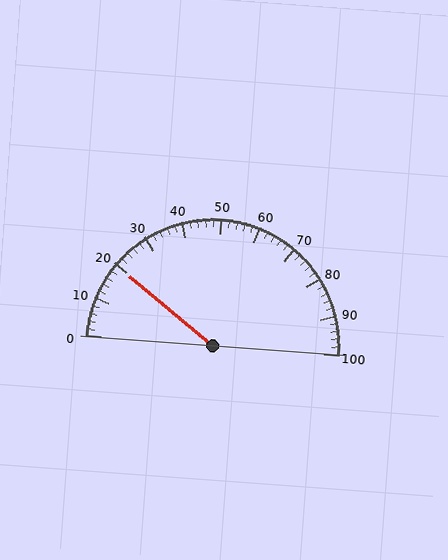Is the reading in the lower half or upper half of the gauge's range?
The reading is in the lower half of the range (0 to 100).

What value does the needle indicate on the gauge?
The needle indicates approximately 20.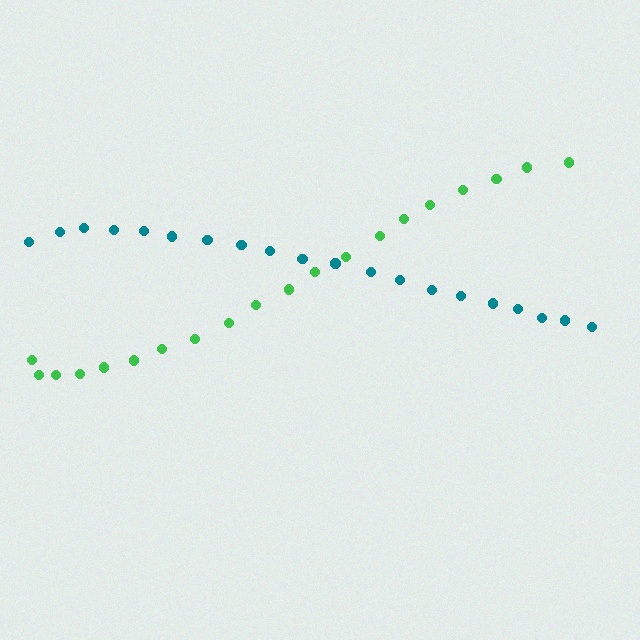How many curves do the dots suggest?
There are 2 distinct paths.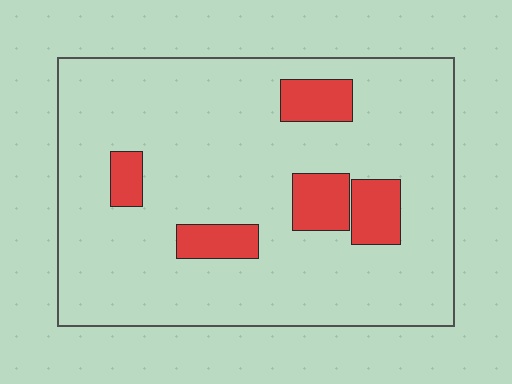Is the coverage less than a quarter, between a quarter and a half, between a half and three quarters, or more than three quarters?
Less than a quarter.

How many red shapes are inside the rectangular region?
5.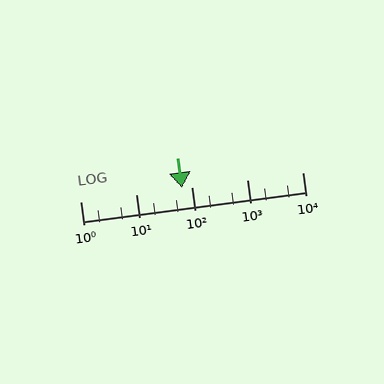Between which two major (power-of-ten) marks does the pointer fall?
The pointer is between 10 and 100.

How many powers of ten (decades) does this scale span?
The scale spans 4 decades, from 1 to 10000.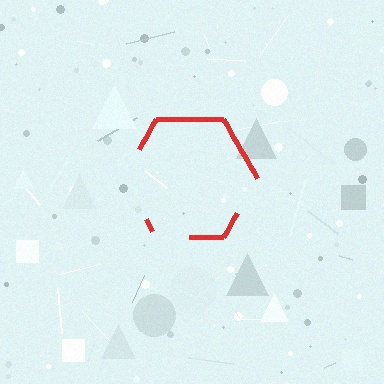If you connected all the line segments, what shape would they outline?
They would outline a hexagon.